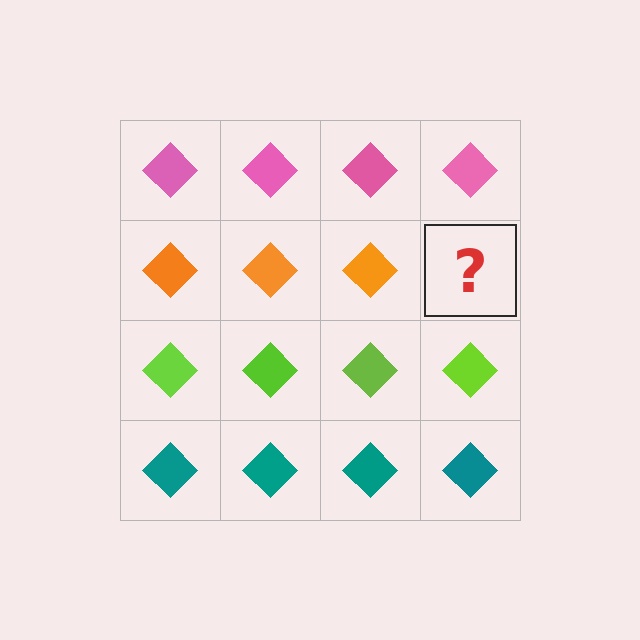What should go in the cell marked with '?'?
The missing cell should contain an orange diamond.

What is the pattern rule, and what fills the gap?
The rule is that each row has a consistent color. The gap should be filled with an orange diamond.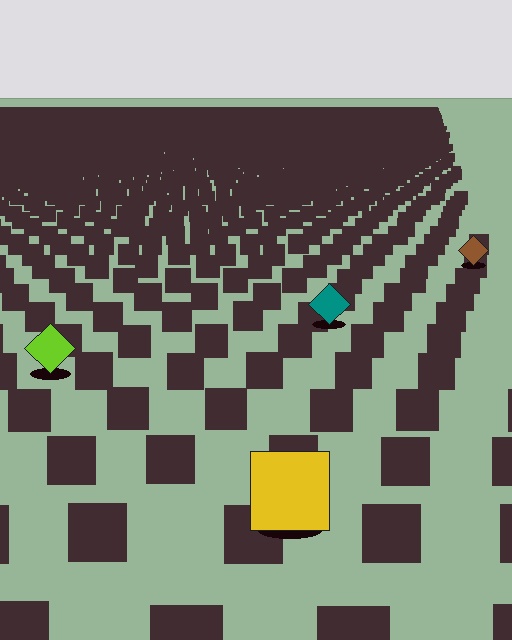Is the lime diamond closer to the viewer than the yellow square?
No. The yellow square is closer — you can tell from the texture gradient: the ground texture is coarser near it.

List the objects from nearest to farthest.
From nearest to farthest: the yellow square, the lime diamond, the teal diamond, the brown diamond.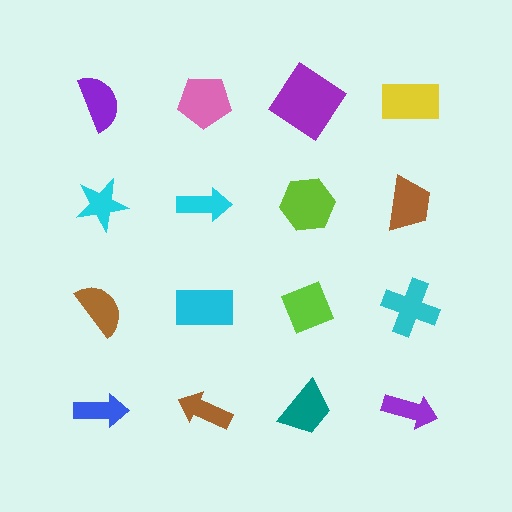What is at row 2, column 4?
A brown trapezoid.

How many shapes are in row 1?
4 shapes.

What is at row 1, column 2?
A pink pentagon.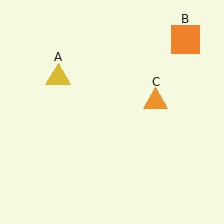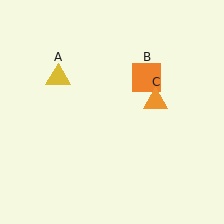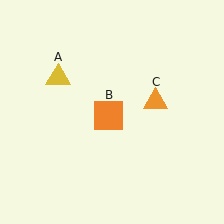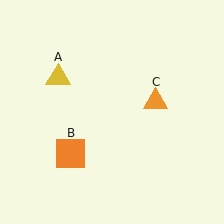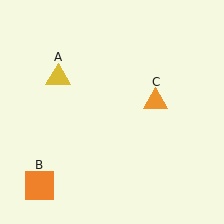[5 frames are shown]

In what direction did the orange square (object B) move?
The orange square (object B) moved down and to the left.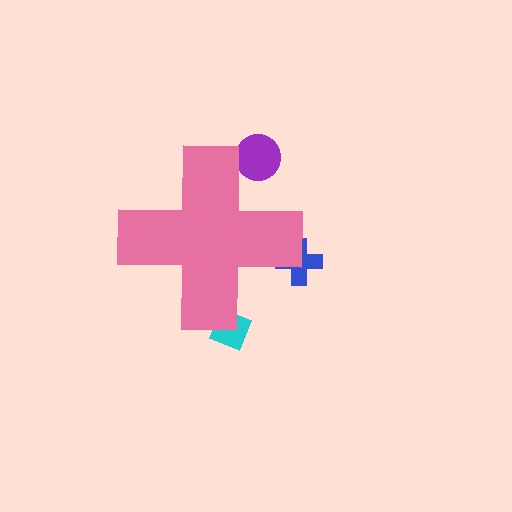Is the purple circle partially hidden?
Yes, the purple circle is partially hidden behind the pink cross.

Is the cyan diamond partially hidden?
Yes, the cyan diamond is partially hidden behind the pink cross.